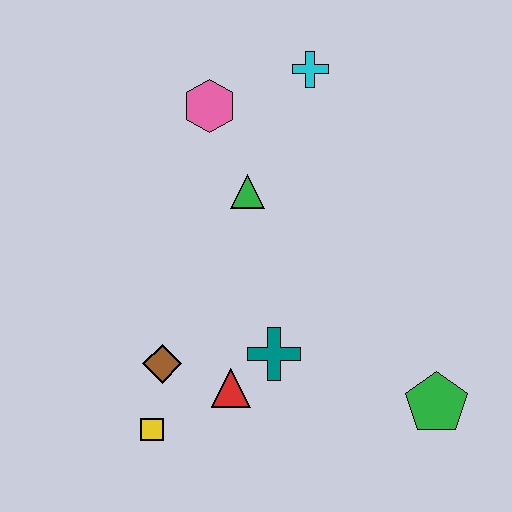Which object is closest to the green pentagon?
The teal cross is closest to the green pentagon.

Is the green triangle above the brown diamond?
Yes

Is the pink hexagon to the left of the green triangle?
Yes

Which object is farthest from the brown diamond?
The cyan cross is farthest from the brown diamond.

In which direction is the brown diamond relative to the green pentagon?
The brown diamond is to the left of the green pentagon.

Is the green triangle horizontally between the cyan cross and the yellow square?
Yes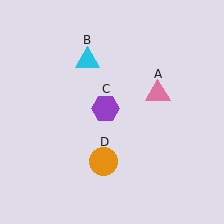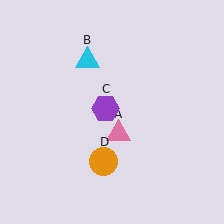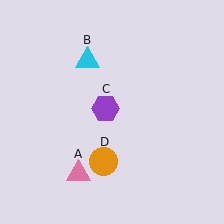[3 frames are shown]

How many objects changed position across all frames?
1 object changed position: pink triangle (object A).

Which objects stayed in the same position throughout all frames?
Cyan triangle (object B) and purple hexagon (object C) and orange circle (object D) remained stationary.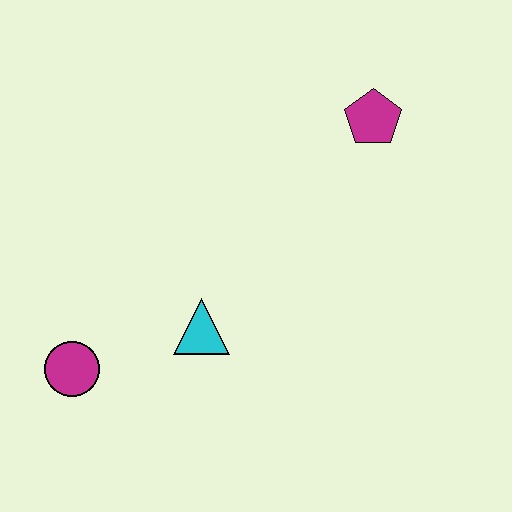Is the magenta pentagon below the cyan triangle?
No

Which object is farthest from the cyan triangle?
The magenta pentagon is farthest from the cyan triangle.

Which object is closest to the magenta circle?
The cyan triangle is closest to the magenta circle.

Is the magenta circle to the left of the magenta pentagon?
Yes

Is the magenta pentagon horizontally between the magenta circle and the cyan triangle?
No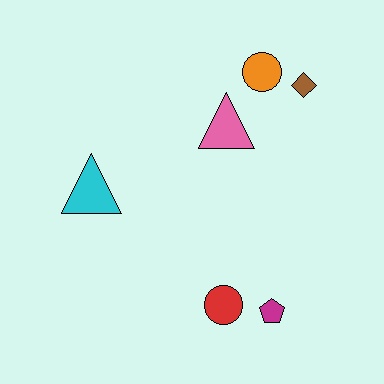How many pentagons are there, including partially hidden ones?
There is 1 pentagon.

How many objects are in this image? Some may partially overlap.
There are 6 objects.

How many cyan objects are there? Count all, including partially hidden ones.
There is 1 cyan object.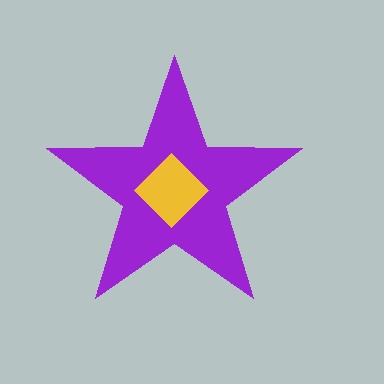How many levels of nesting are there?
2.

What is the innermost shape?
The yellow diamond.